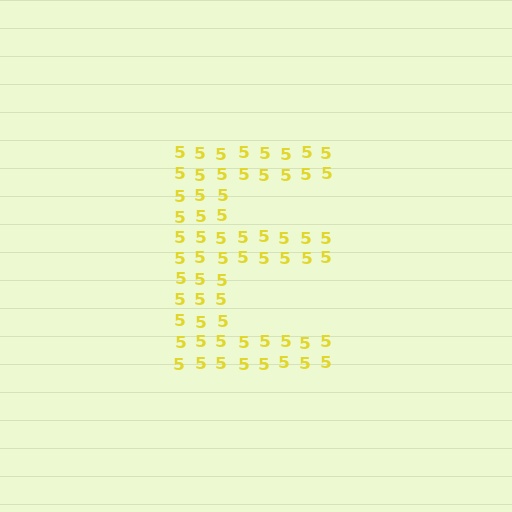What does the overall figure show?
The overall figure shows the letter E.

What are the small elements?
The small elements are digit 5's.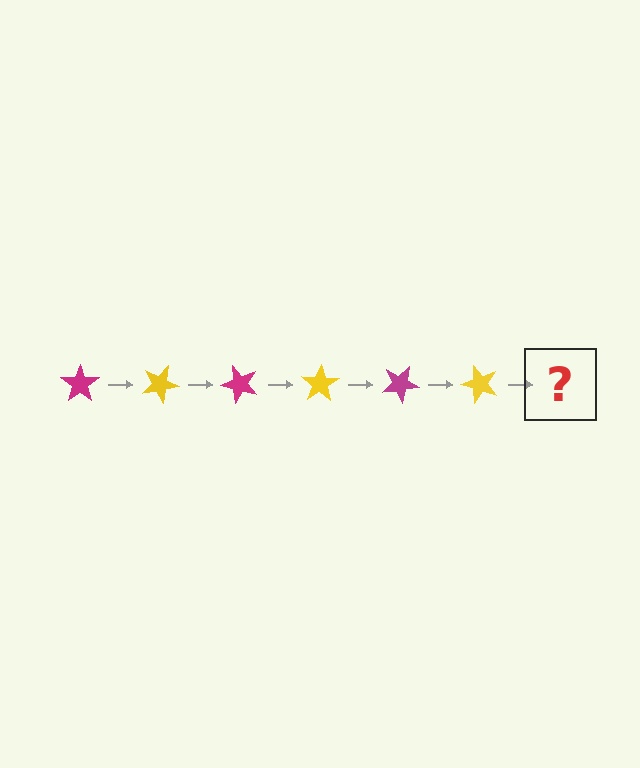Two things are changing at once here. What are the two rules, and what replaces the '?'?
The two rules are that it rotates 25 degrees each step and the color cycles through magenta and yellow. The '?' should be a magenta star, rotated 150 degrees from the start.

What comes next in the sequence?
The next element should be a magenta star, rotated 150 degrees from the start.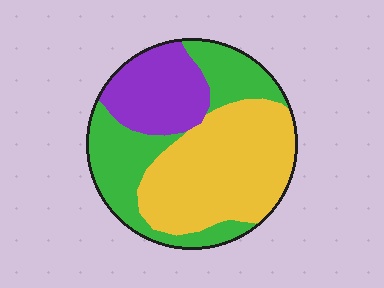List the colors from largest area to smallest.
From largest to smallest: yellow, green, purple.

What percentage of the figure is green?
Green covers about 35% of the figure.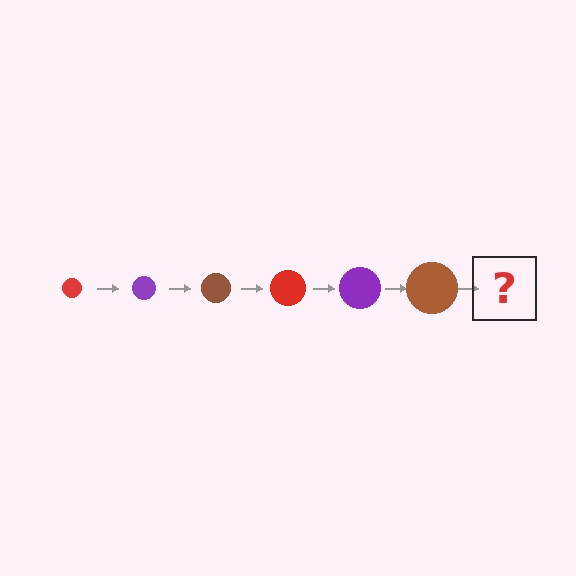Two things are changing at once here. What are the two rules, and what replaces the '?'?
The two rules are that the circle grows larger each step and the color cycles through red, purple, and brown. The '?' should be a red circle, larger than the previous one.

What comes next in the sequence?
The next element should be a red circle, larger than the previous one.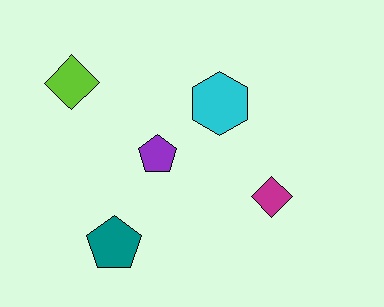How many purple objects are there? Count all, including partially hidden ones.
There is 1 purple object.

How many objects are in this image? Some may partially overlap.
There are 5 objects.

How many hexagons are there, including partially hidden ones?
There is 1 hexagon.